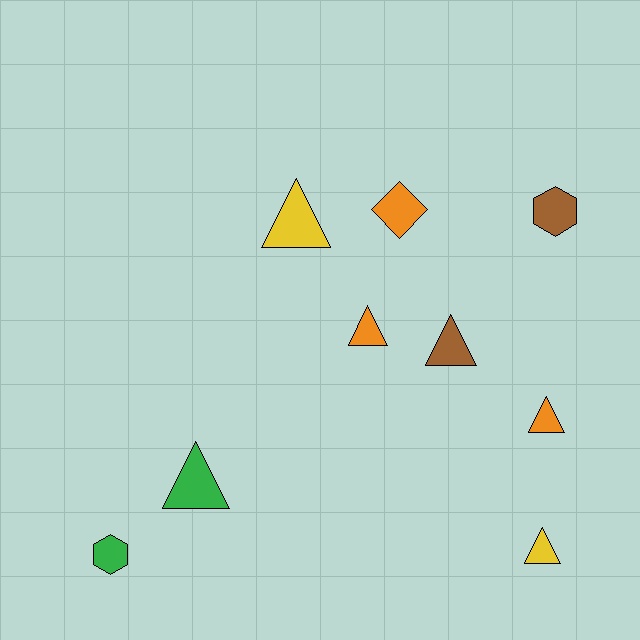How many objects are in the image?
There are 9 objects.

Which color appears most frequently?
Orange, with 3 objects.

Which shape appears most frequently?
Triangle, with 6 objects.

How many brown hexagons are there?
There is 1 brown hexagon.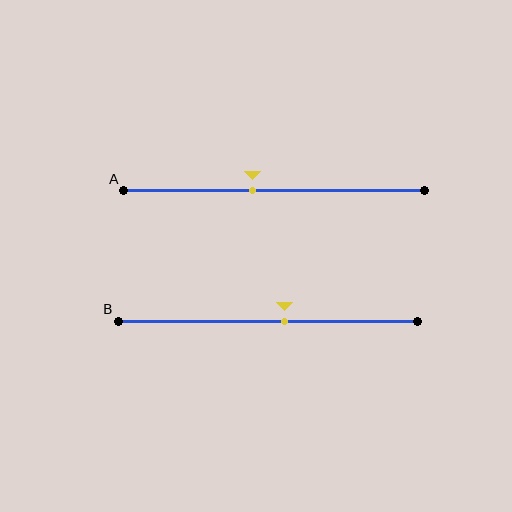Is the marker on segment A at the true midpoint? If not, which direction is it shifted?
No, the marker on segment A is shifted to the left by about 7% of the segment length.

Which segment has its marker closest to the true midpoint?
Segment B has its marker closest to the true midpoint.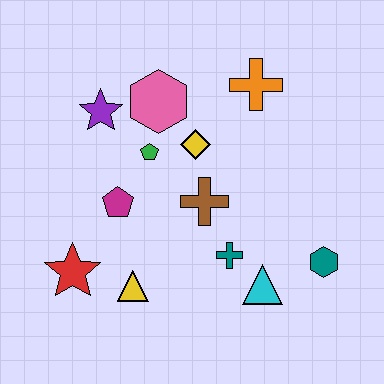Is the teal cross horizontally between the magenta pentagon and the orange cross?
Yes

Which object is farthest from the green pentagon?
The teal hexagon is farthest from the green pentagon.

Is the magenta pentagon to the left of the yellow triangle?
Yes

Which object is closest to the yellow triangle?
The red star is closest to the yellow triangle.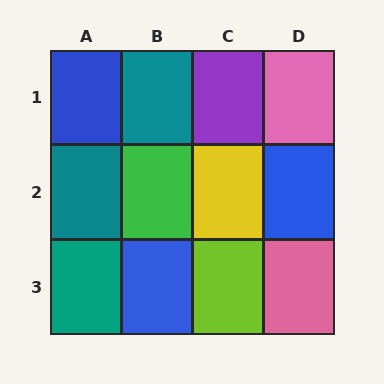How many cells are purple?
1 cell is purple.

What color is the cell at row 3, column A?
Teal.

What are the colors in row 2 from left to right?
Teal, green, yellow, blue.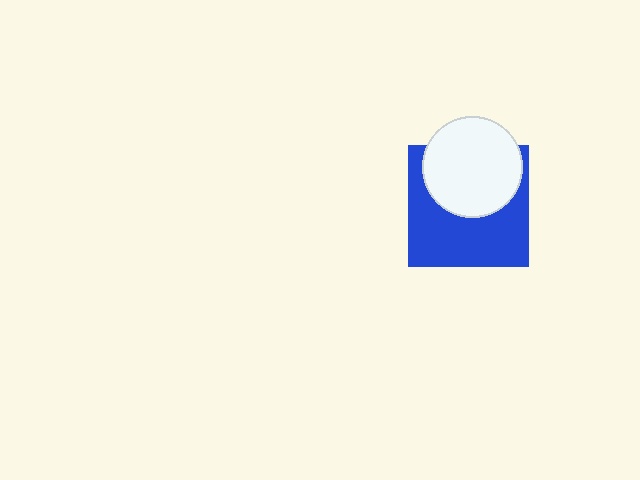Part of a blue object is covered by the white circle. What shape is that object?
It is a square.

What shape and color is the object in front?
The object in front is a white circle.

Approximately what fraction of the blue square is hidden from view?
Roughly 41% of the blue square is hidden behind the white circle.